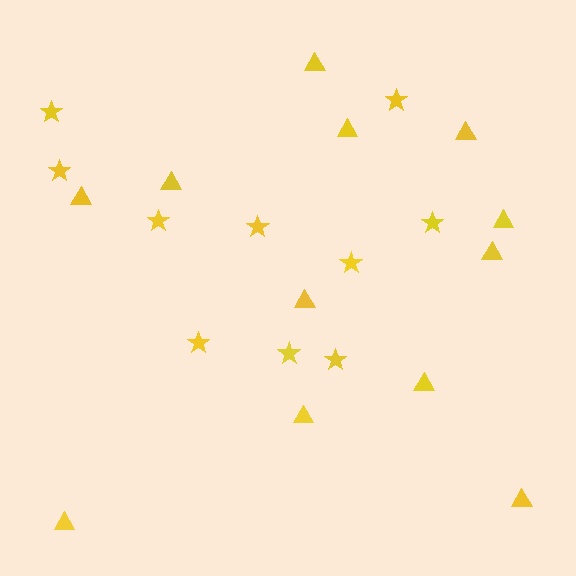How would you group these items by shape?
There are 2 groups: one group of triangles (12) and one group of stars (10).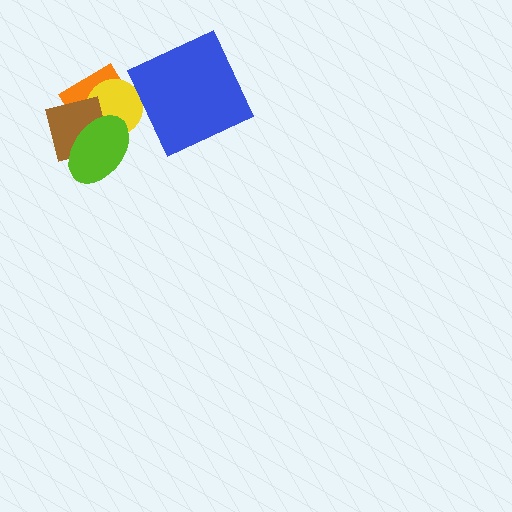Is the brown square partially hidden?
Yes, it is partially covered by another shape.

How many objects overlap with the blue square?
0 objects overlap with the blue square.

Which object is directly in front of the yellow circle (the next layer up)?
The brown square is directly in front of the yellow circle.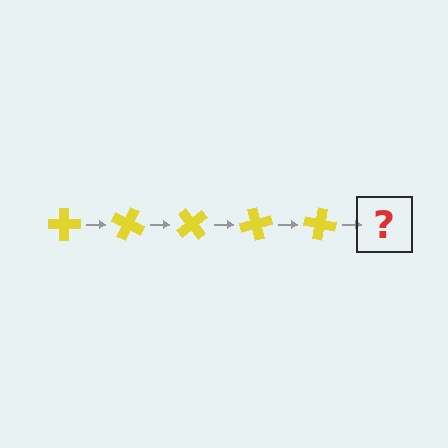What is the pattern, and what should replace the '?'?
The pattern is that the cross rotates 25 degrees each step. The '?' should be a yellow cross rotated 125 degrees.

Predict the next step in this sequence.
The next step is a yellow cross rotated 125 degrees.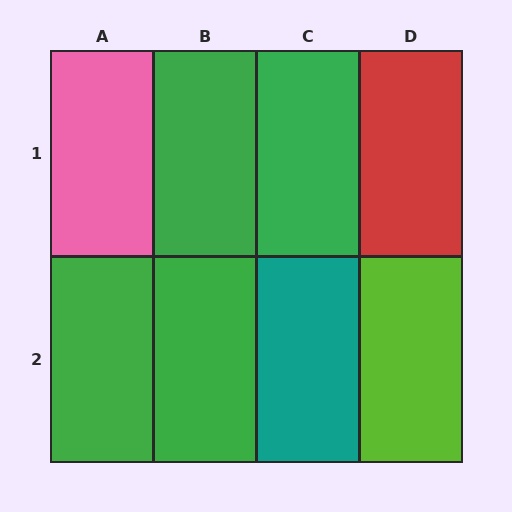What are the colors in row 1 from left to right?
Pink, green, green, red.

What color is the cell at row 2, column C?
Teal.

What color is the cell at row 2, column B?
Green.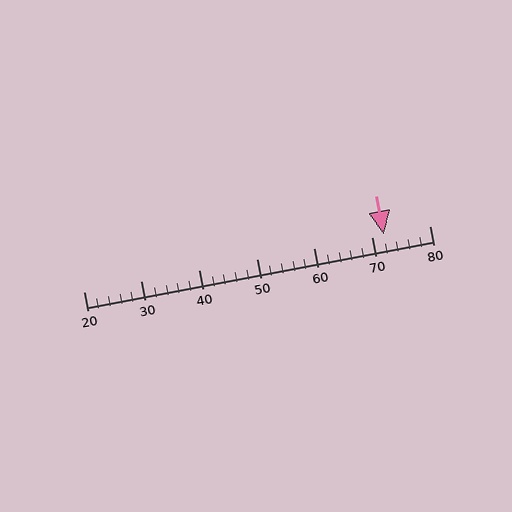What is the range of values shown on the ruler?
The ruler shows values from 20 to 80.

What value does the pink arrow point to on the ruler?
The pink arrow points to approximately 72.